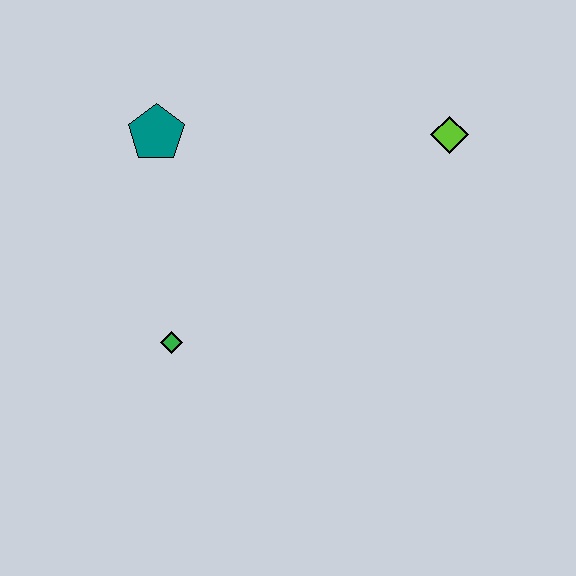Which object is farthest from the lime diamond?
The green diamond is farthest from the lime diamond.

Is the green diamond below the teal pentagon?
Yes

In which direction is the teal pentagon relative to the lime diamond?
The teal pentagon is to the left of the lime diamond.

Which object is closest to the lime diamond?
The teal pentagon is closest to the lime diamond.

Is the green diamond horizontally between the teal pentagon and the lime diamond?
Yes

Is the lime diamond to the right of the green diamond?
Yes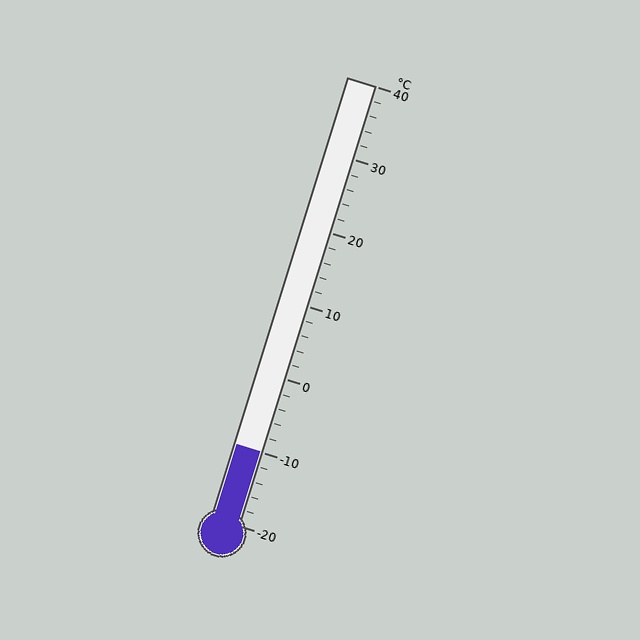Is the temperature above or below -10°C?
The temperature is at -10°C.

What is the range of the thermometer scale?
The thermometer scale ranges from -20°C to 40°C.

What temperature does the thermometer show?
The thermometer shows approximately -10°C.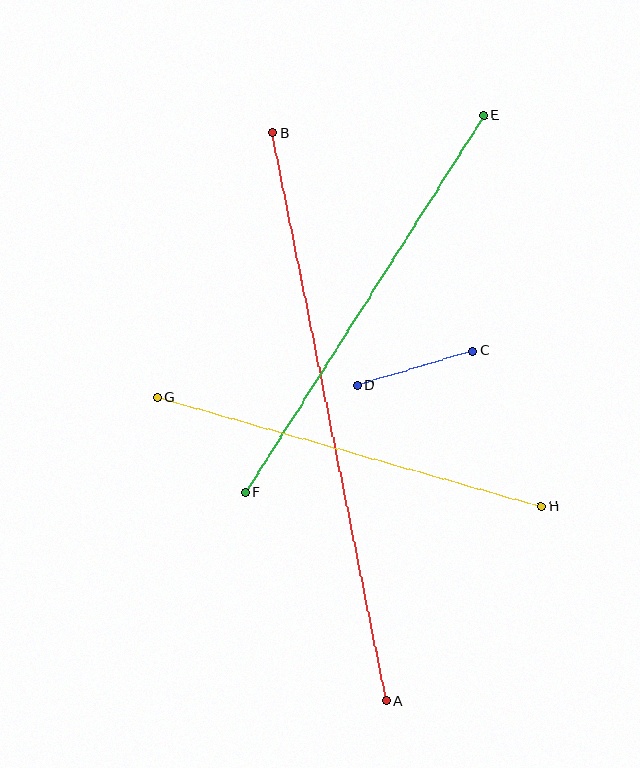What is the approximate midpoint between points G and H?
The midpoint is at approximately (350, 452) pixels.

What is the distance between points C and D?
The distance is approximately 121 pixels.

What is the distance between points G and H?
The distance is approximately 399 pixels.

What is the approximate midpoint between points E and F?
The midpoint is at approximately (365, 304) pixels.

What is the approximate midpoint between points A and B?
The midpoint is at approximately (329, 417) pixels.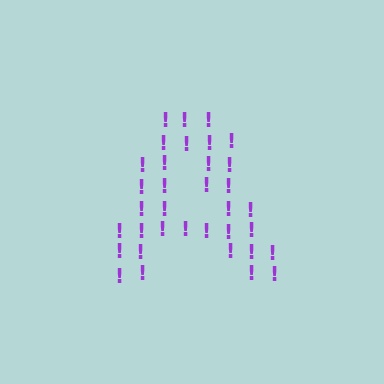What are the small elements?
The small elements are exclamation marks.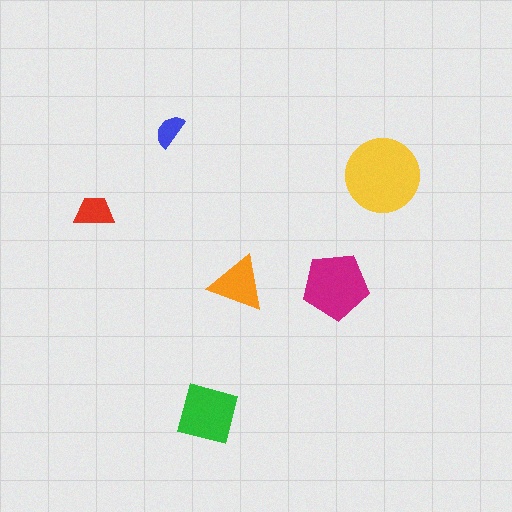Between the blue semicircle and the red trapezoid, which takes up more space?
The red trapezoid.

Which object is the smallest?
The blue semicircle.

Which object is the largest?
The yellow circle.